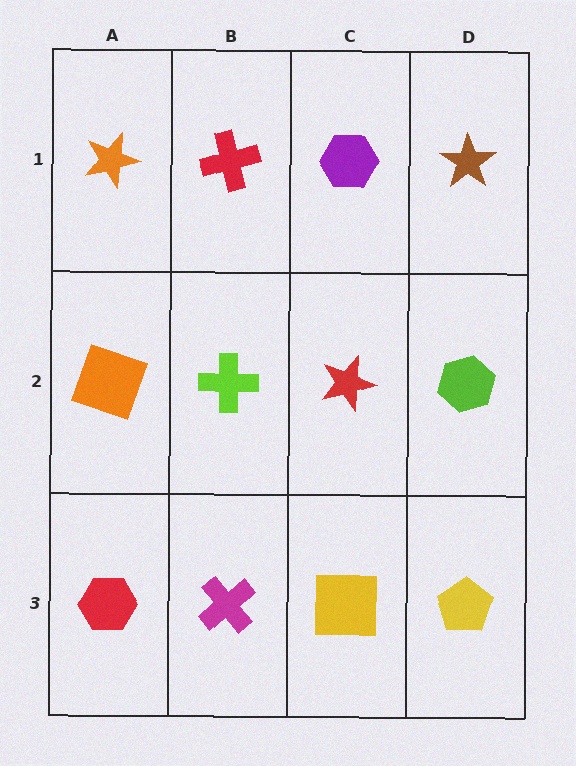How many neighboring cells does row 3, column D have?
2.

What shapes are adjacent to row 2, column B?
A red cross (row 1, column B), a magenta cross (row 3, column B), an orange square (row 2, column A), a red star (row 2, column C).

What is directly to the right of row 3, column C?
A yellow pentagon.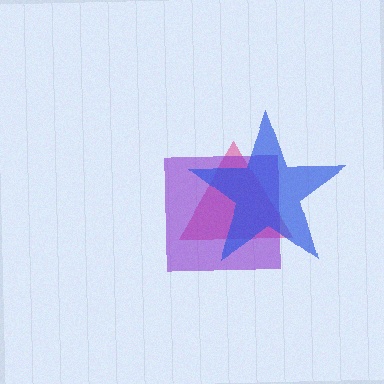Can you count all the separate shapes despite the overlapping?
Yes, there are 3 separate shapes.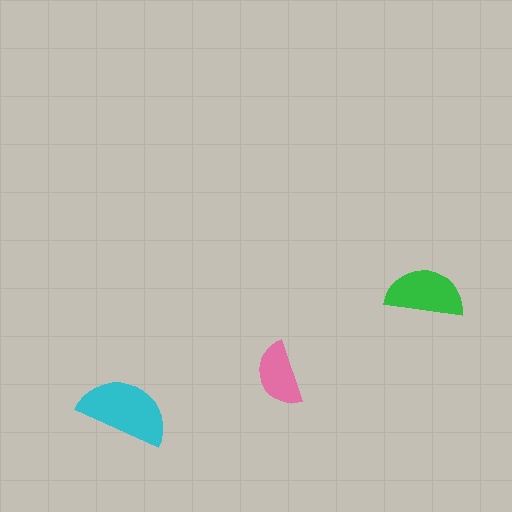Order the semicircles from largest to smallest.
the cyan one, the green one, the pink one.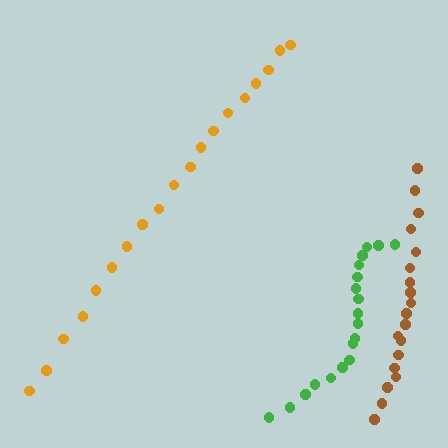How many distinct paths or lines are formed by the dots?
There are 3 distinct paths.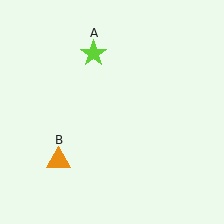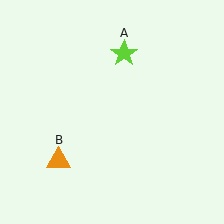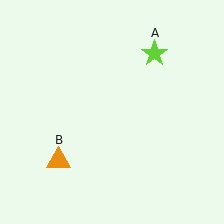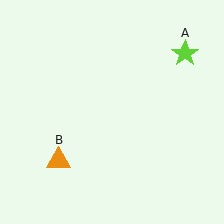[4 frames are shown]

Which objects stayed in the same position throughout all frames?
Orange triangle (object B) remained stationary.